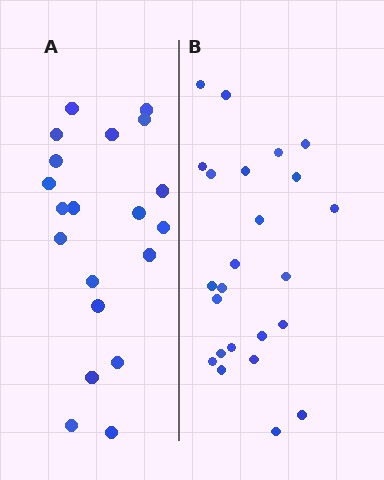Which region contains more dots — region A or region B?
Region B (the right region) has more dots.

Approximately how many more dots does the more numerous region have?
Region B has about 4 more dots than region A.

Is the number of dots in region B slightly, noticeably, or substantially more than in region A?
Region B has only slightly more — the two regions are fairly close. The ratio is roughly 1.2 to 1.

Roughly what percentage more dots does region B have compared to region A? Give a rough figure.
About 20% more.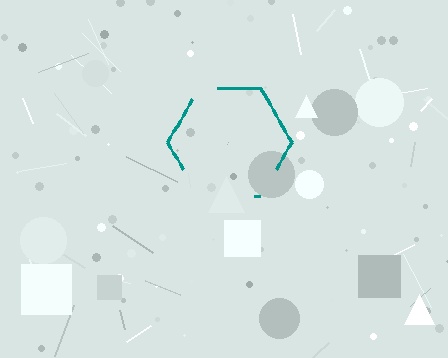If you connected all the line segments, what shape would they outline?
They would outline a hexagon.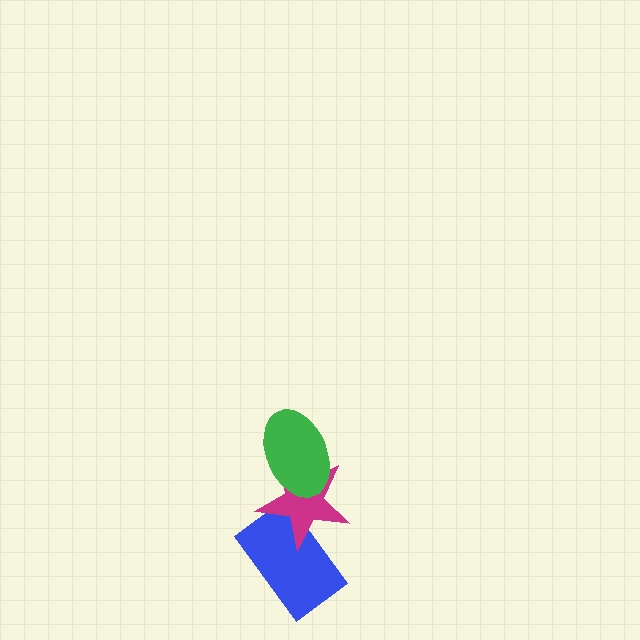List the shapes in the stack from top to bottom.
From top to bottom: the green ellipse, the magenta star, the blue rectangle.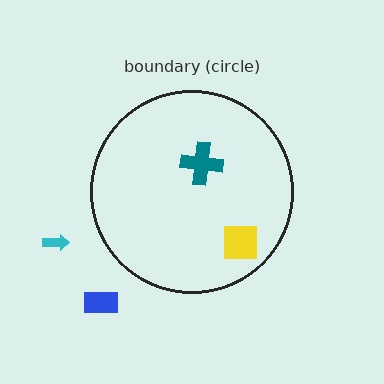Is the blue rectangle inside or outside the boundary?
Outside.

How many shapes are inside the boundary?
2 inside, 2 outside.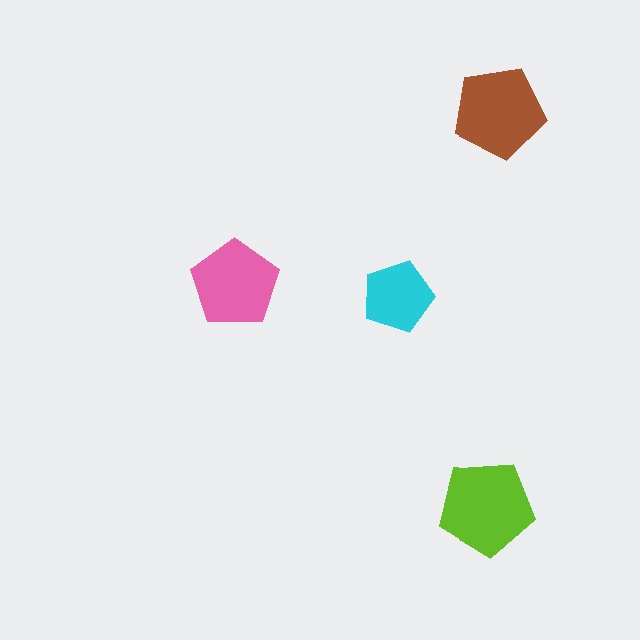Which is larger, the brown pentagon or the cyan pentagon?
The brown one.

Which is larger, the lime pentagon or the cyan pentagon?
The lime one.